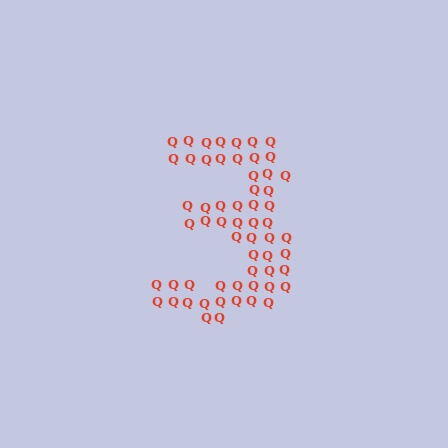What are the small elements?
The small elements are letter Q's.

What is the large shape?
The large shape is the digit 3.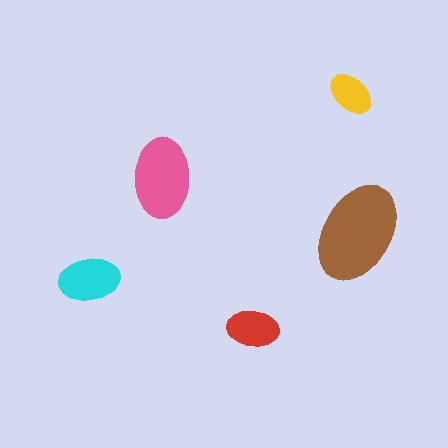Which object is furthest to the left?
The cyan ellipse is leftmost.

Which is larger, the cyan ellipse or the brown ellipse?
The brown one.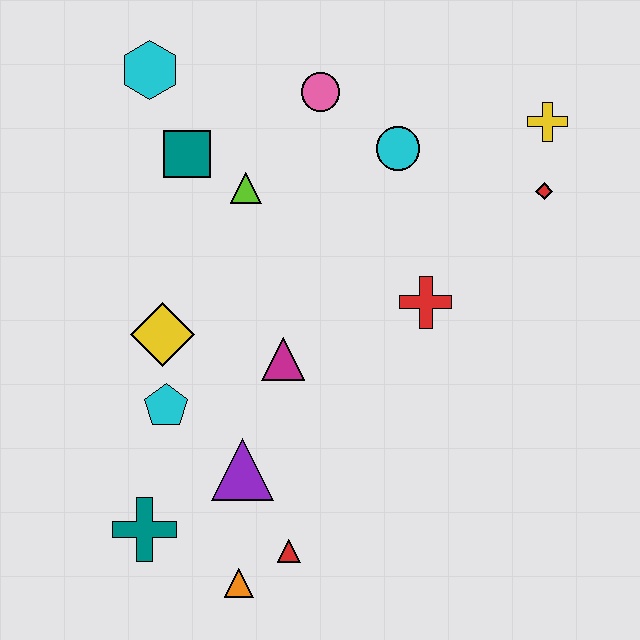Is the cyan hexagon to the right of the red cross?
No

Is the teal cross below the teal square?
Yes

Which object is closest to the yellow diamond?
The cyan pentagon is closest to the yellow diamond.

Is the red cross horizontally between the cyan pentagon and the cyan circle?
No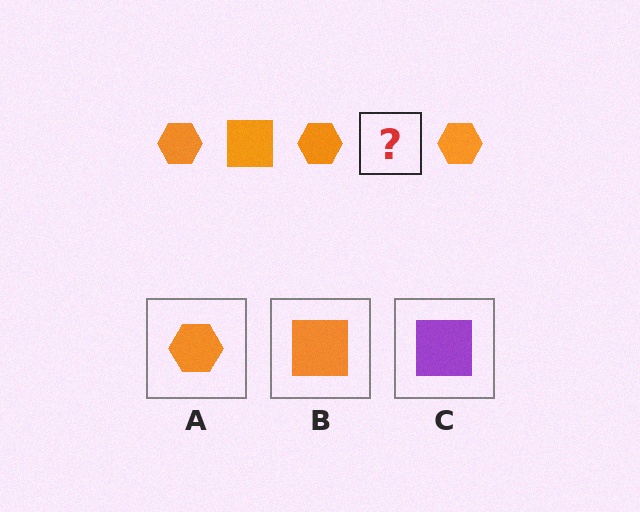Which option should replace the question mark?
Option B.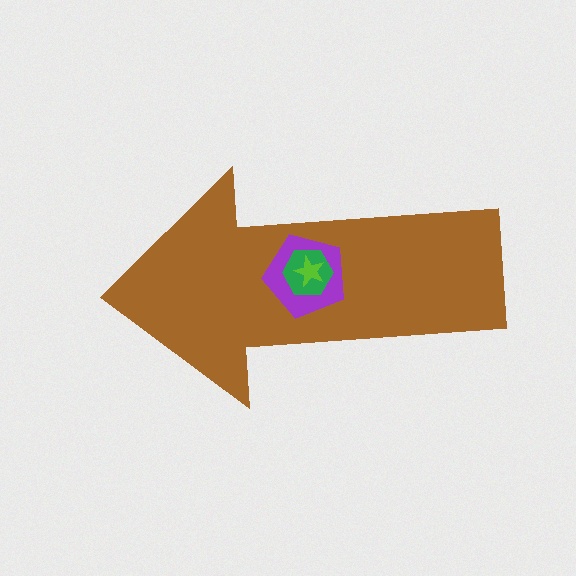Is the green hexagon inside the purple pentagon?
Yes.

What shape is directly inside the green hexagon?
The lime star.